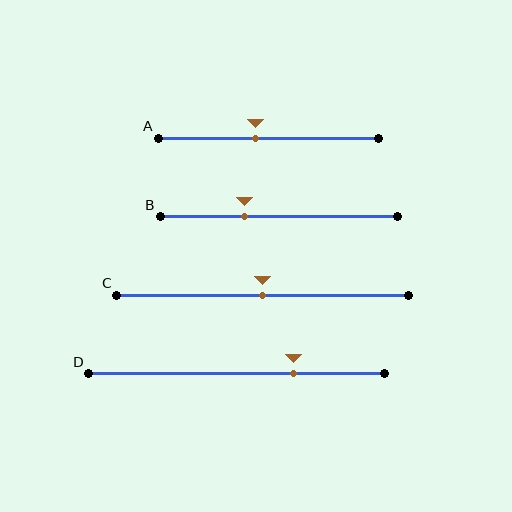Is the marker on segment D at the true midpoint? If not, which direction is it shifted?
No, the marker on segment D is shifted to the right by about 19% of the segment length.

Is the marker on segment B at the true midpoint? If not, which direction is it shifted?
No, the marker on segment B is shifted to the left by about 15% of the segment length.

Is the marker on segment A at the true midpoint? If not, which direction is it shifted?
No, the marker on segment A is shifted to the left by about 6% of the segment length.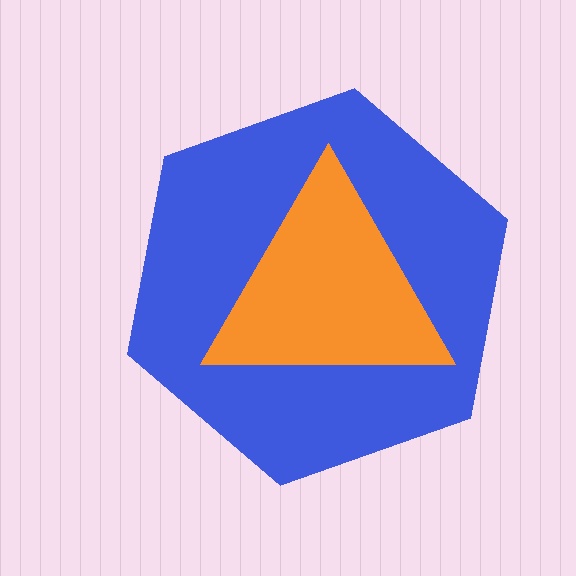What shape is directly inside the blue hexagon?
The orange triangle.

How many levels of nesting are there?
2.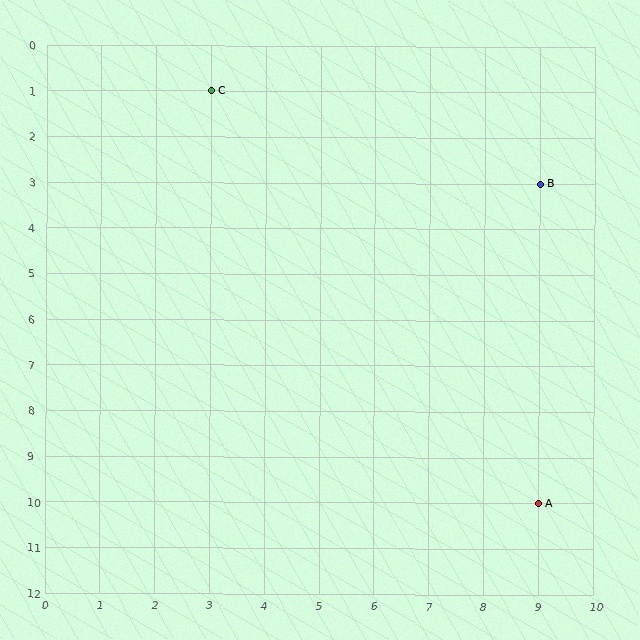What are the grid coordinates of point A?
Point A is at grid coordinates (9, 10).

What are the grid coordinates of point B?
Point B is at grid coordinates (9, 3).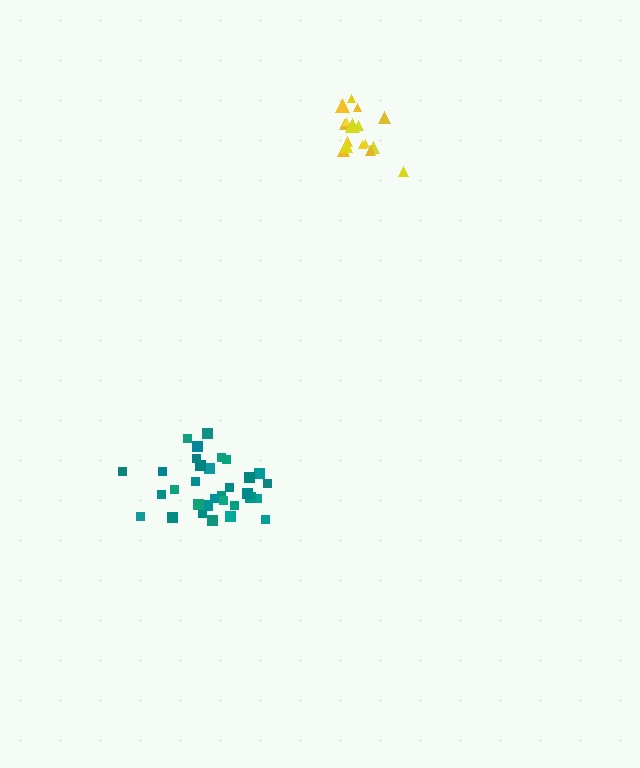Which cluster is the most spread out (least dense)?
Teal.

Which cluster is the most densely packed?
Yellow.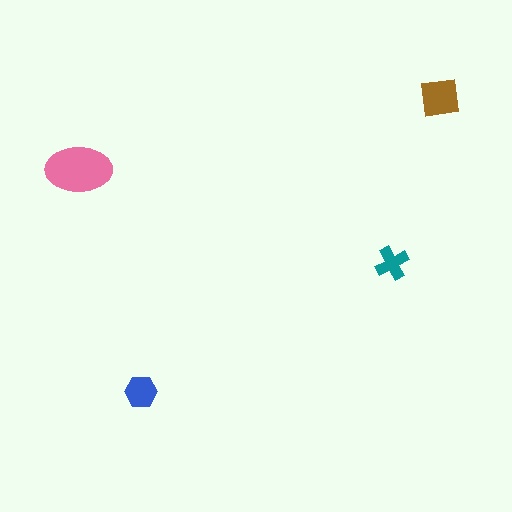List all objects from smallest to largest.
The teal cross, the blue hexagon, the brown square, the pink ellipse.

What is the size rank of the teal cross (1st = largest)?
4th.